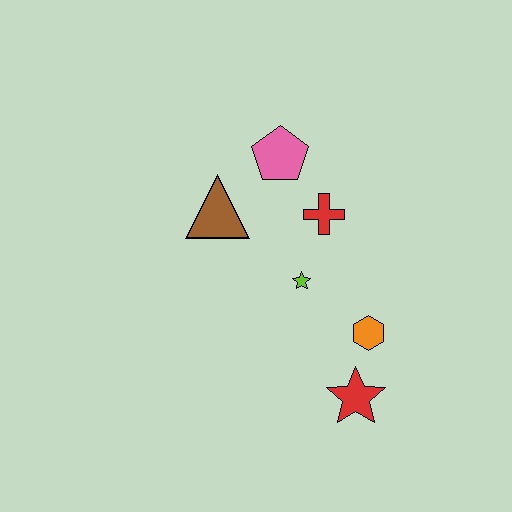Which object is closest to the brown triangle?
The pink pentagon is closest to the brown triangle.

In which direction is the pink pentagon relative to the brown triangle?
The pink pentagon is to the right of the brown triangle.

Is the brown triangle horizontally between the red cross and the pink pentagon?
No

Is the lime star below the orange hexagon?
No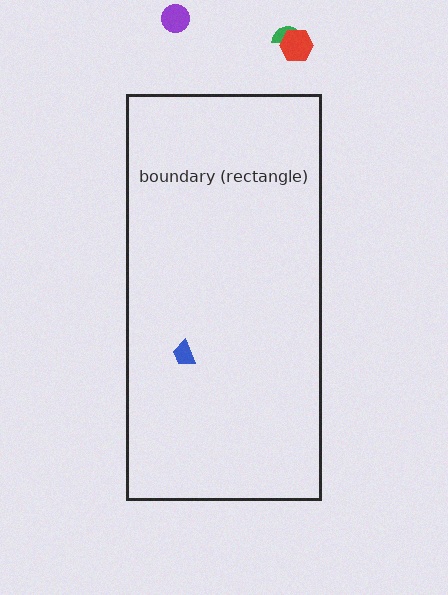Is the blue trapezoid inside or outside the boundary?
Inside.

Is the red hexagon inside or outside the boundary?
Outside.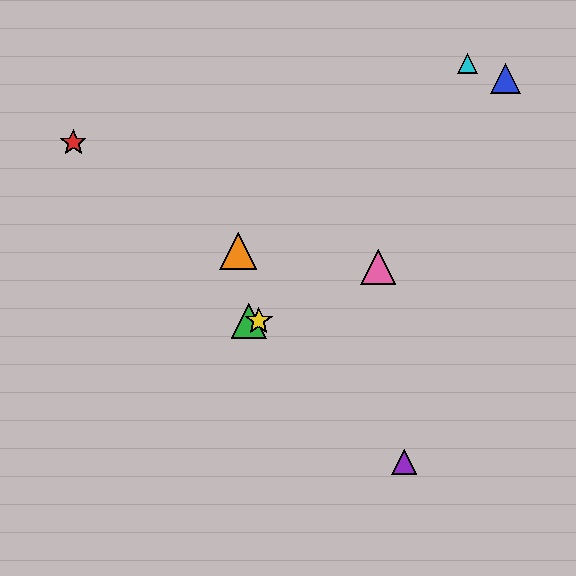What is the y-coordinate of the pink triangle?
The pink triangle is at y≈267.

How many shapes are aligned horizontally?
2 shapes (the green triangle, the yellow star) are aligned horizontally.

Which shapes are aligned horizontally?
The green triangle, the yellow star are aligned horizontally.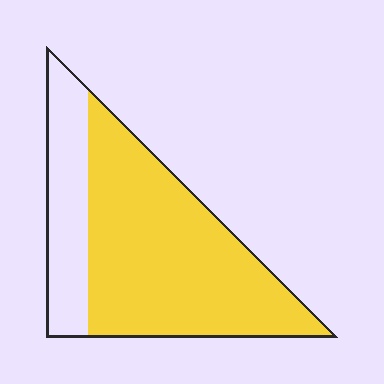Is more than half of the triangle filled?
Yes.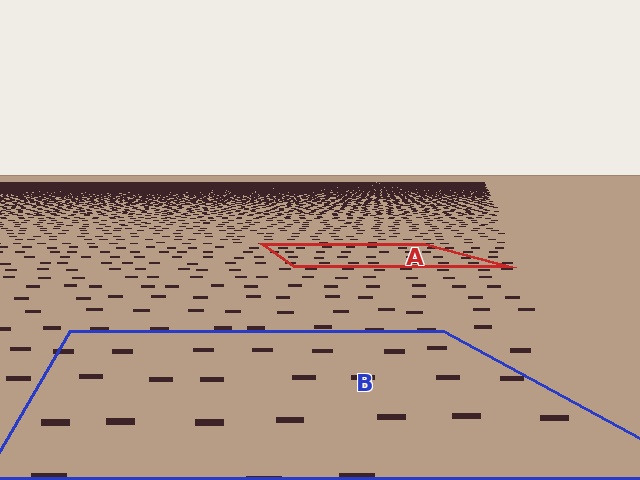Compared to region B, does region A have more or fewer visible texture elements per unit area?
Region A has more texture elements per unit area — they are packed more densely because it is farther away.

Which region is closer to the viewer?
Region B is closer. The texture elements there are larger and more spread out.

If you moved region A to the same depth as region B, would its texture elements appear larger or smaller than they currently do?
They would appear larger. At a closer depth, the same texture elements are projected at a bigger on-screen size.